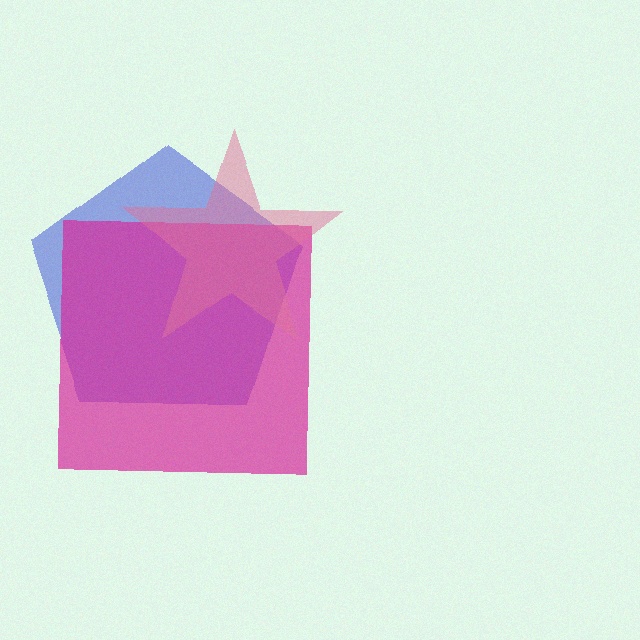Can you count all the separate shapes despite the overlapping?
Yes, there are 3 separate shapes.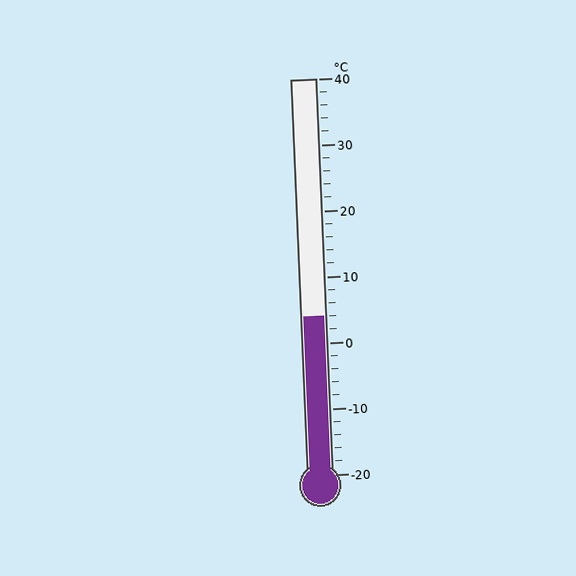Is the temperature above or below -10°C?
The temperature is above -10°C.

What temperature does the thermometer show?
The thermometer shows approximately 4°C.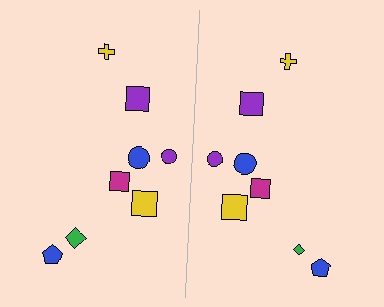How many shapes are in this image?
There are 16 shapes in this image.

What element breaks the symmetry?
The green diamond on the right side has a different size than its mirror counterpart.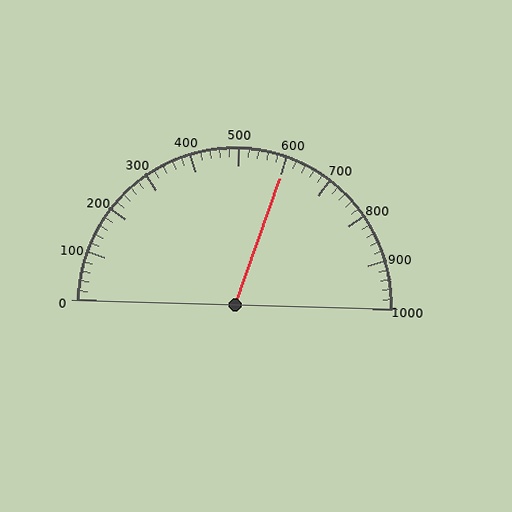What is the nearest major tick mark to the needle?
The nearest major tick mark is 600.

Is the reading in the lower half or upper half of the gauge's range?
The reading is in the upper half of the range (0 to 1000).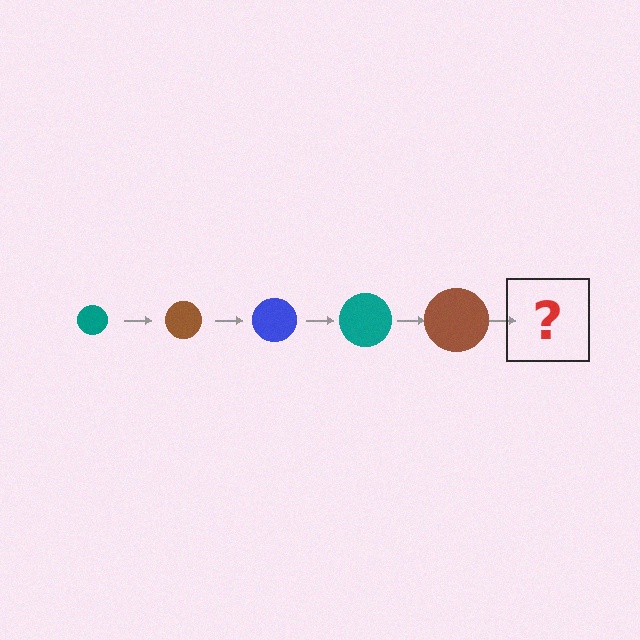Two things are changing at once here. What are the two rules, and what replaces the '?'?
The two rules are that the circle grows larger each step and the color cycles through teal, brown, and blue. The '?' should be a blue circle, larger than the previous one.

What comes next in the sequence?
The next element should be a blue circle, larger than the previous one.